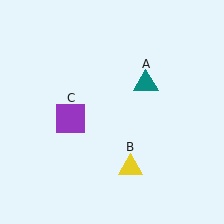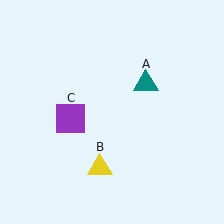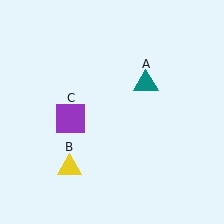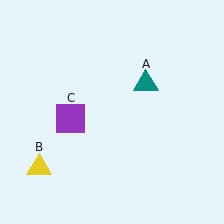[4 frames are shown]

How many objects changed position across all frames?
1 object changed position: yellow triangle (object B).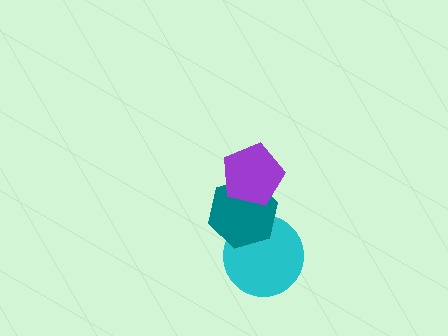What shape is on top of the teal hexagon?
The purple pentagon is on top of the teal hexagon.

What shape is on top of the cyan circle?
The teal hexagon is on top of the cyan circle.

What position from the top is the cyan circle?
The cyan circle is 3rd from the top.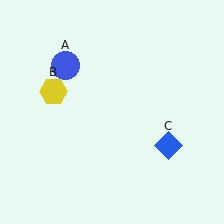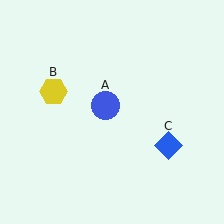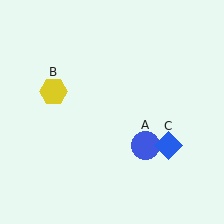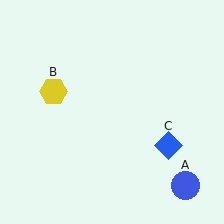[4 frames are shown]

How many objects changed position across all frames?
1 object changed position: blue circle (object A).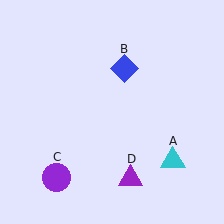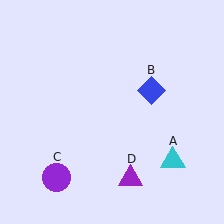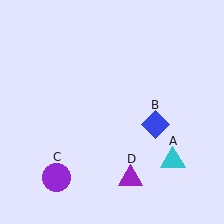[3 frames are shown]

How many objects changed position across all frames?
1 object changed position: blue diamond (object B).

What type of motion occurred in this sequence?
The blue diamond (object B) rotated clockwise around the center of the scene.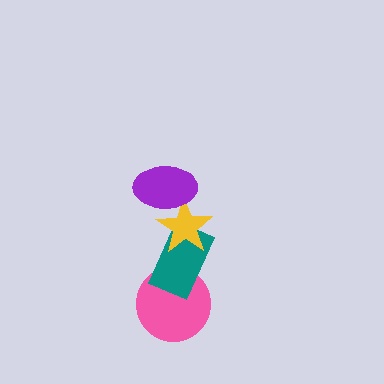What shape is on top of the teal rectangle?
The yellow star is on top of the teal rectangle.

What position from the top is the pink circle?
The pink circle is 4th from the top.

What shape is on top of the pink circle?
The teal rectangle is on top of the pink circle.